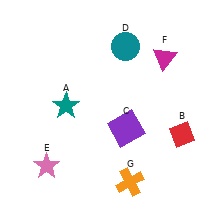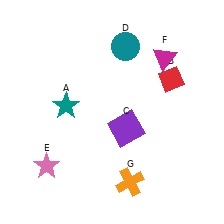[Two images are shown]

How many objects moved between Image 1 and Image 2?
1 object moved between the two images.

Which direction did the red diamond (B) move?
The red diamond (B) moved up.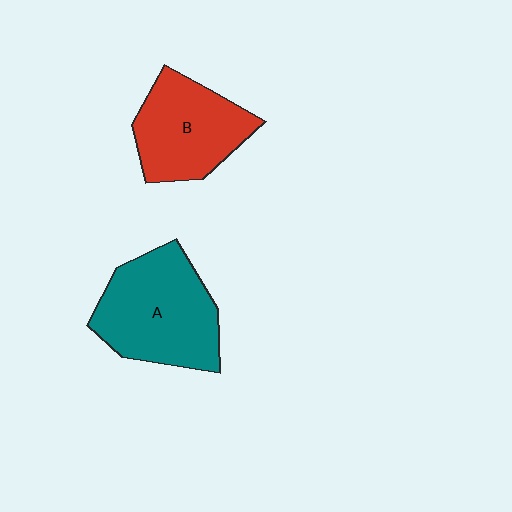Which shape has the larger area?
Shape A (teal).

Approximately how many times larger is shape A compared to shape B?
Approximately 1.2 times.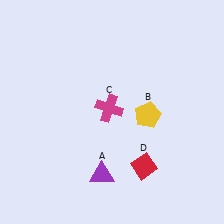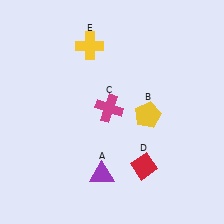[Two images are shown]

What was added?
A yellow cross (E) was added in Image 2.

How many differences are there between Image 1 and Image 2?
There is 1 difference between the two images.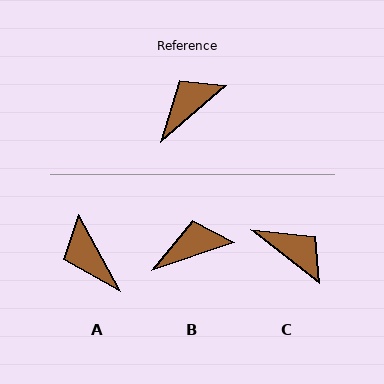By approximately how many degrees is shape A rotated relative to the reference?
Approximately 77 degrees counter-clockwise.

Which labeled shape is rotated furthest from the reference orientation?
C, about 79 degrees away.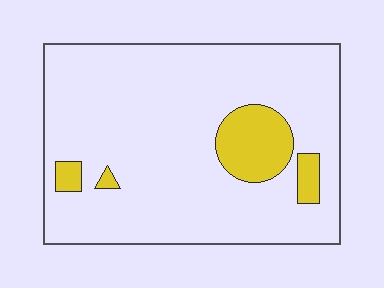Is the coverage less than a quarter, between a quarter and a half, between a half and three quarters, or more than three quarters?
Less than a quarter.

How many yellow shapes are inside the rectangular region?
4.